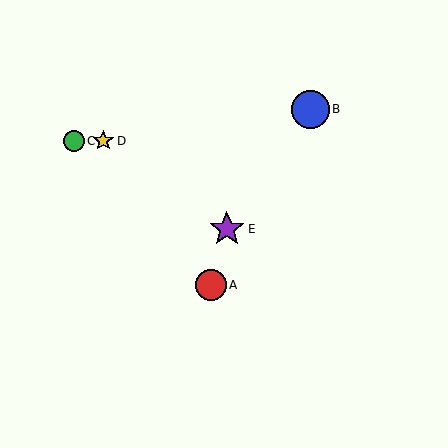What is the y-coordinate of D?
Object D is at y≈141.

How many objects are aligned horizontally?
2 objects (C, D) are aligned horizontally.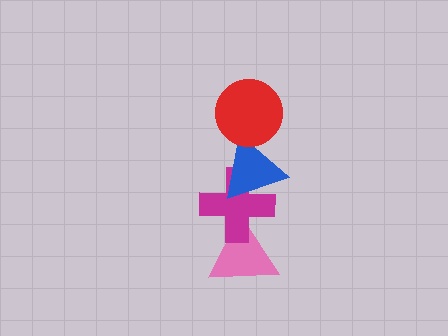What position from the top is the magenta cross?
The magenta cross is 3rd from the top.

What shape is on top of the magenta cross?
The blue triangle is on top of the magenta cross.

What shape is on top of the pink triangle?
The magenta cross is on top of the pink triangle.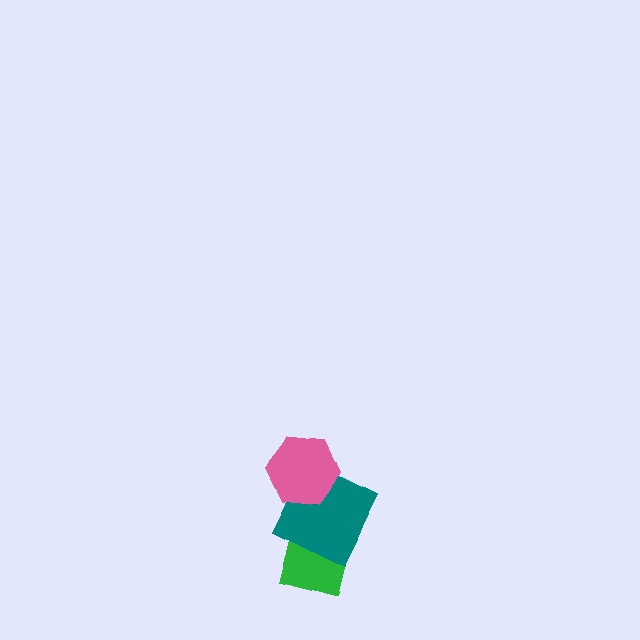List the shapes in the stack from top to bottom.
From top to bottom: the pink hexagon, the teal square, the green square.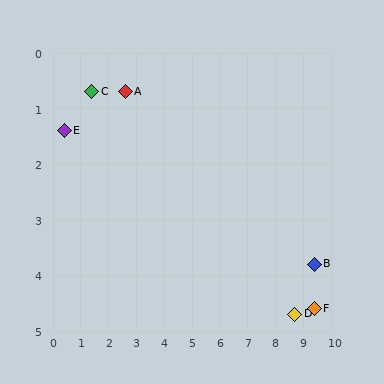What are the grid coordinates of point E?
Point E is at approximately (0.4, 1.4).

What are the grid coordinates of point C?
Point C is at approximately (1.4, 0.7).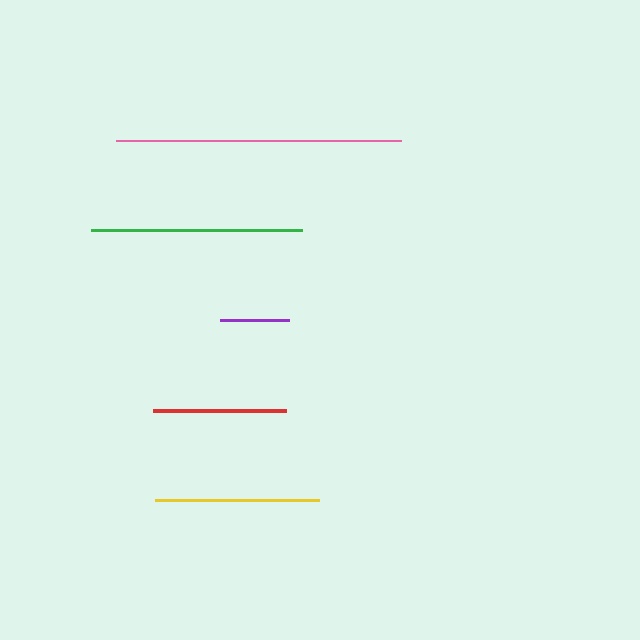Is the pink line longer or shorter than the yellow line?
The pink line is longer than the yellow line.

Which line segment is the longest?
The pink line is the longest at approximately 285 pixels.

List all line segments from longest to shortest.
From longest to shortest: pink, green, yellow, red, purple.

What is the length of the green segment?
The green segment is approximately 211 pixels long.